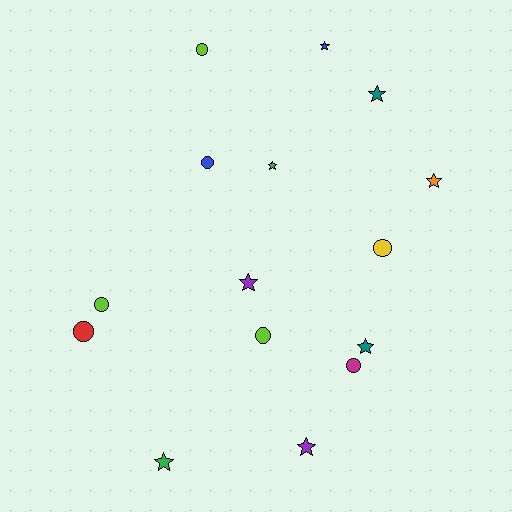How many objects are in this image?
There are 15 objects.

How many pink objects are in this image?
There are no pink objects.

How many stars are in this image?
There are 8 stars.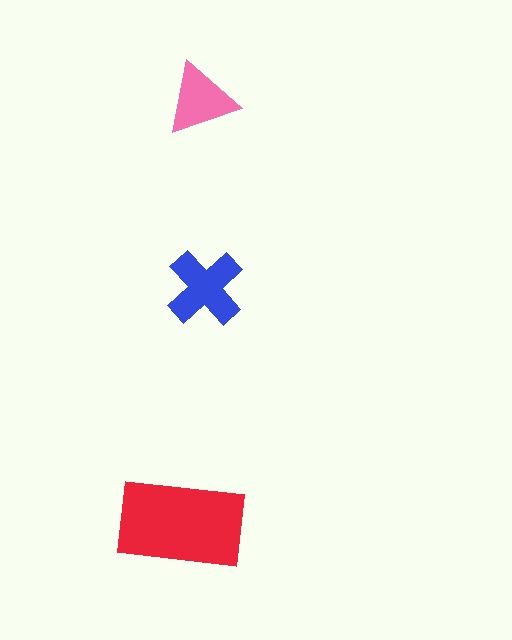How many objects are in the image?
There are 3 objects in the image.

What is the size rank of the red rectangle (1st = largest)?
1st.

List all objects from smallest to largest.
The pink triangle, the blue cross, the red rectangle.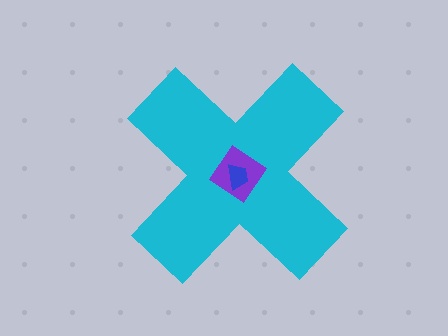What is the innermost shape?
The blue trapezoid.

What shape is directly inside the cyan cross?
The purple diamond.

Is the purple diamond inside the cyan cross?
Yes.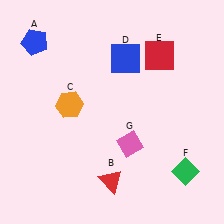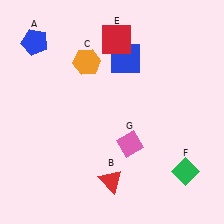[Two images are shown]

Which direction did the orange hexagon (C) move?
The orange hexagon (C) moved up.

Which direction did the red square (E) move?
The red square (E) moved left.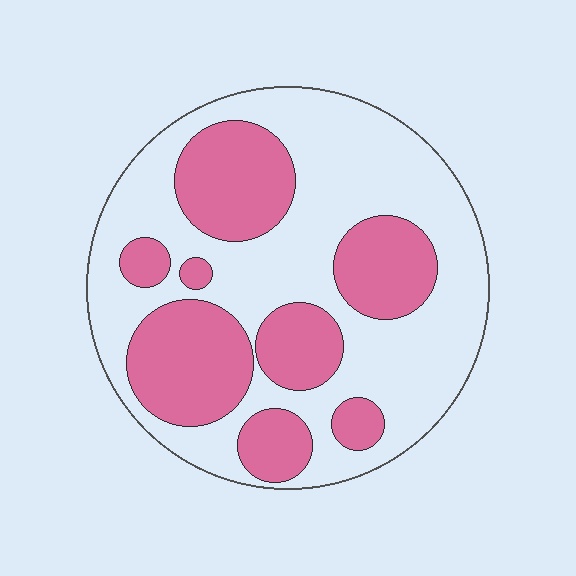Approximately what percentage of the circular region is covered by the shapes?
Approximately 40%.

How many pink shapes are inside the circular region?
8.